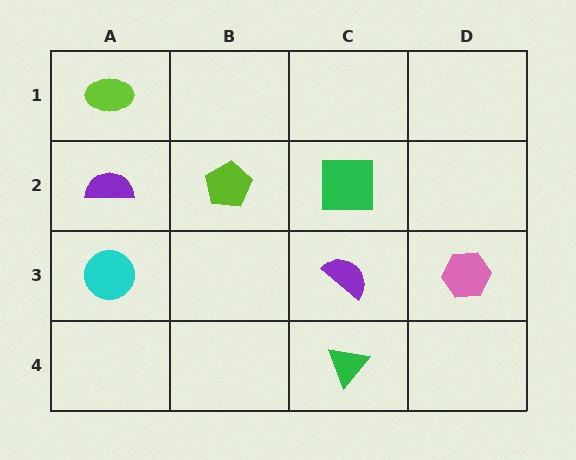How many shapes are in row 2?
3 shapes.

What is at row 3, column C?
A purple semicircle.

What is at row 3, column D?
A pink hexagon.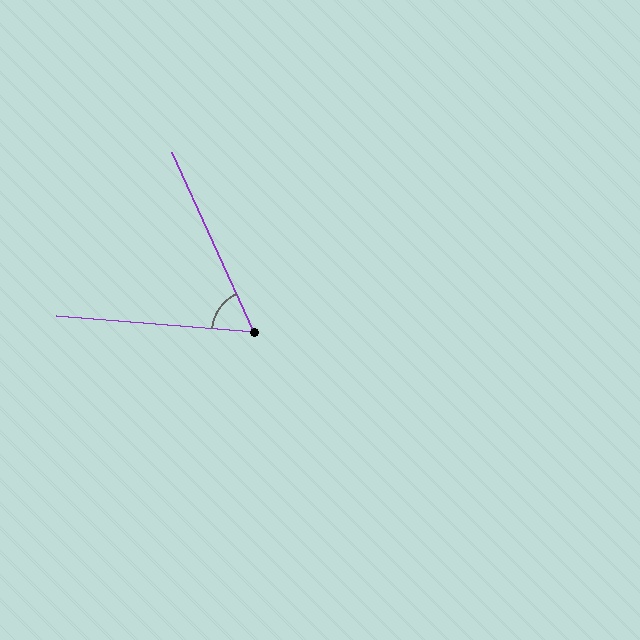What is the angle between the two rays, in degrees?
Approximately 61 degrees.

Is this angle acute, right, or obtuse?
It is acute.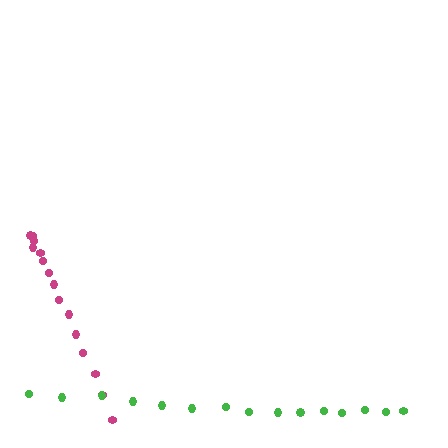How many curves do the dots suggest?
There are 2 distinct paths.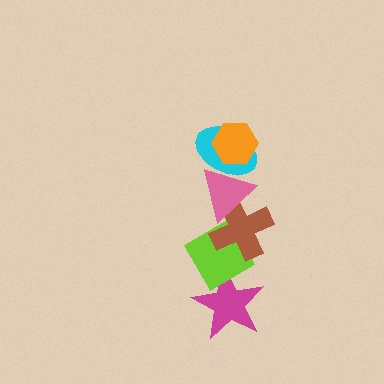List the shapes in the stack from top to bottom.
From top to bottom: the orange hexagon, the cyan ellipse, the pink triangle, the brown cross, the lime diamond, the magenta star.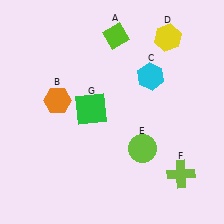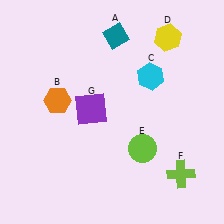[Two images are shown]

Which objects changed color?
A changed from lime to teal. G changed from green to purple.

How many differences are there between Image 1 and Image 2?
There are 2 differences between the two images.